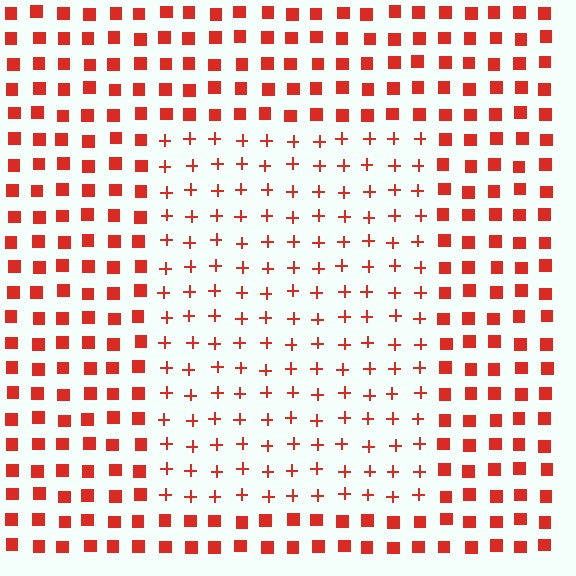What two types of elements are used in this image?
The image uses plus signs inside the rectangle region and squares outside it.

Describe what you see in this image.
The image is filled with small red elements arranged in a uniform grid. A rectangle-shaped region contains plus signs, while the surrounding area contains squares. The boundary is defined purely by the change in element shape.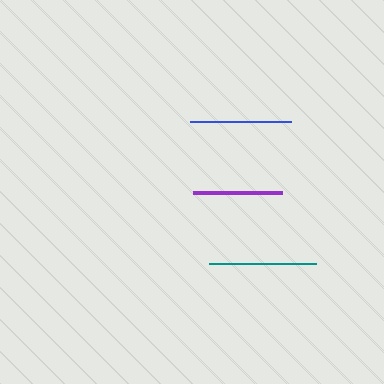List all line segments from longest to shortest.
From longest to shortest: teal, blue, purple.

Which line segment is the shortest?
The purple line is the shortest at approximately 90 pixels.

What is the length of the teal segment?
The teal segment is approximately 108 pixels long.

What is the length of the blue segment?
The blue segment is approximately 102 pixels long.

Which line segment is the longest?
The teal line is the longest at approximately 108 pixels.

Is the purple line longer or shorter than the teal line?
The teal line is longer than the purple line.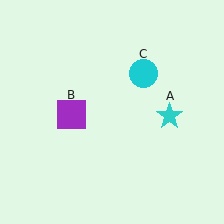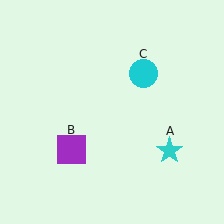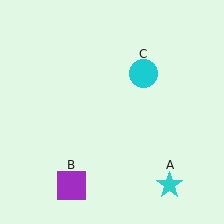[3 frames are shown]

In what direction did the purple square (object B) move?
The purple square (object B) moved down.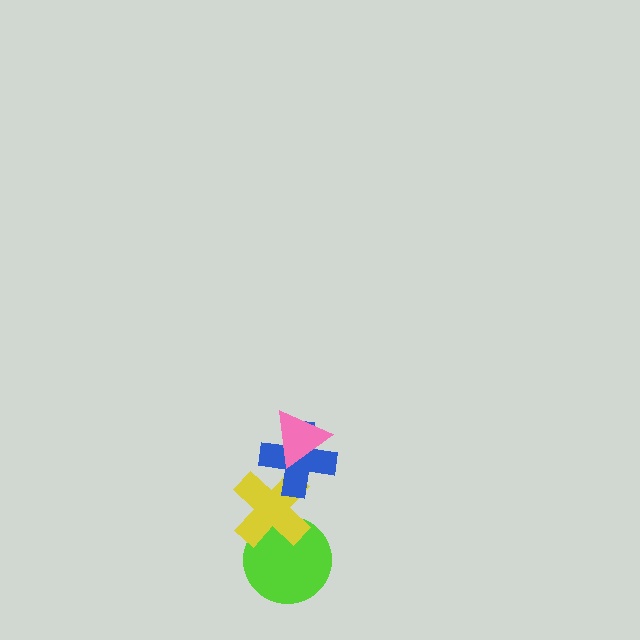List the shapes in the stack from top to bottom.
From top to bottom: the pink triangle, the blue cross, the yellow cross, the lime circle.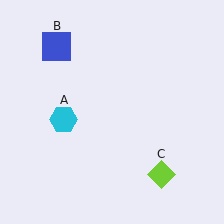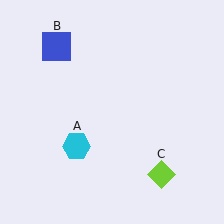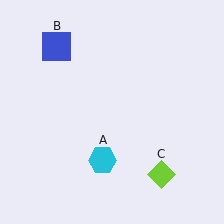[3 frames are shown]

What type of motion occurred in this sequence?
The cyan hexagon (object A) rotated counterclockwise around the center of the scene.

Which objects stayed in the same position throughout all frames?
Blue square (object B) and lime diamond (object C) remained stationary.